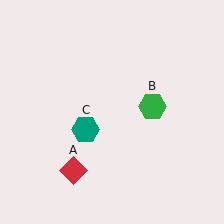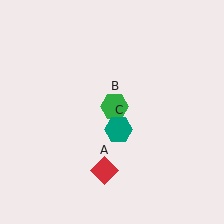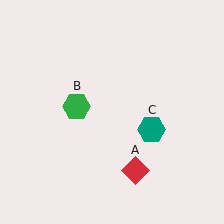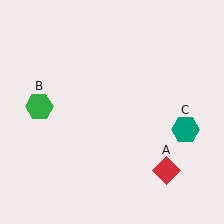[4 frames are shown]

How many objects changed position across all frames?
3 objects changed position: red diamond (object A), green hexagon (object B), teal hexagon (object C).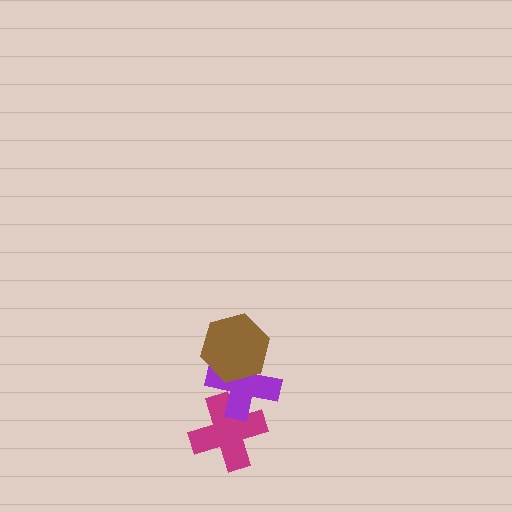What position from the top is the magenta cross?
The magenta cross is 3rd from the top.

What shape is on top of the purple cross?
The brown hexagon is on top of the purple cross.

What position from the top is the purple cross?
The purple cross is 2nd from the top.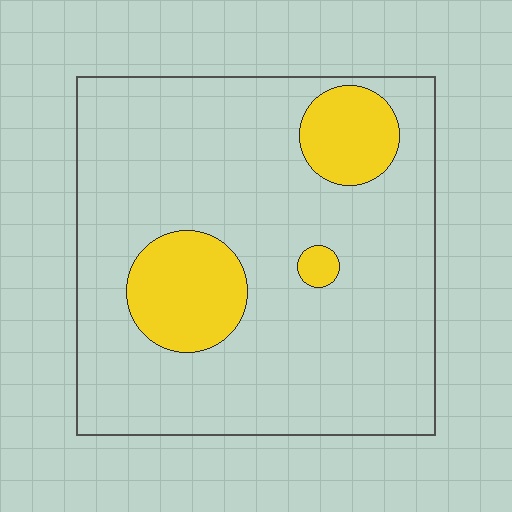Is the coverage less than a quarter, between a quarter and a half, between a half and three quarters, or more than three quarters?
Less than a quarter.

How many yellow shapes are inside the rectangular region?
3.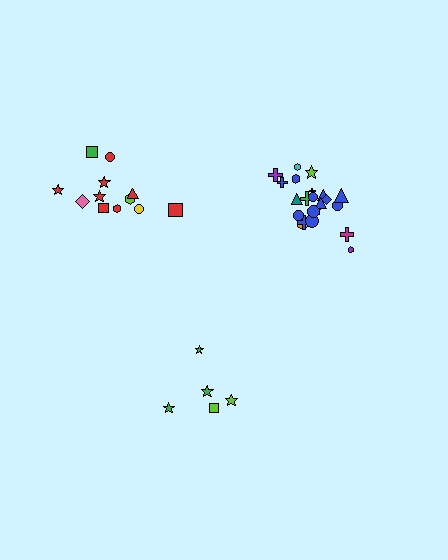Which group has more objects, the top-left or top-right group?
The top-right group.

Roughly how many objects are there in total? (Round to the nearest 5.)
Roughly 40 objects in total.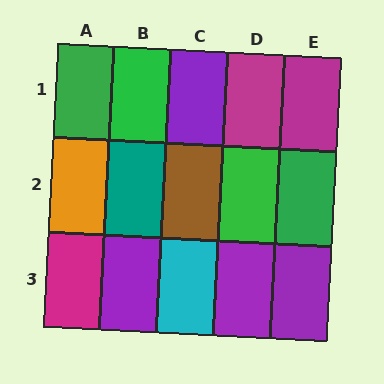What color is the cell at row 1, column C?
Purple.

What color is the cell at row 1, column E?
Magenta.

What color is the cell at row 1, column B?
Green.